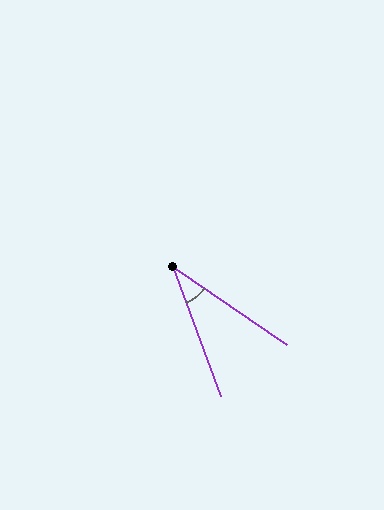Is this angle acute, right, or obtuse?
It is acute.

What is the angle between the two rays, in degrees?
Approximately 35 degrees.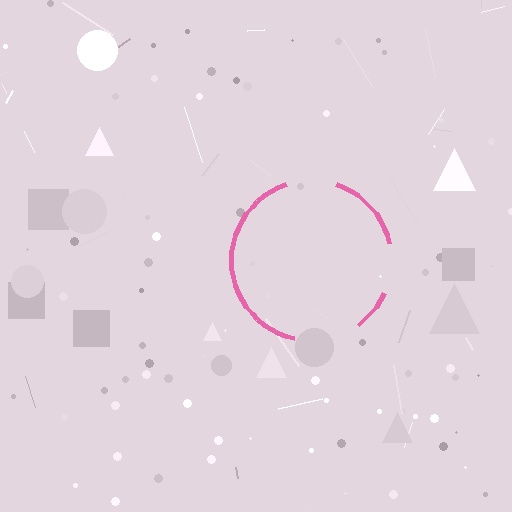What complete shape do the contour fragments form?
The contour fragments form a circle.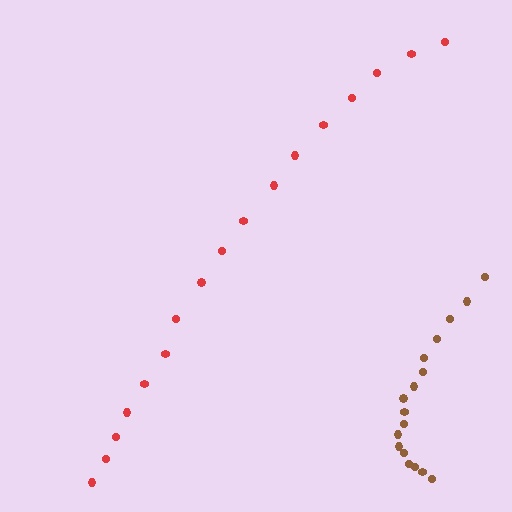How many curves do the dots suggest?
There are 2 distinct paths.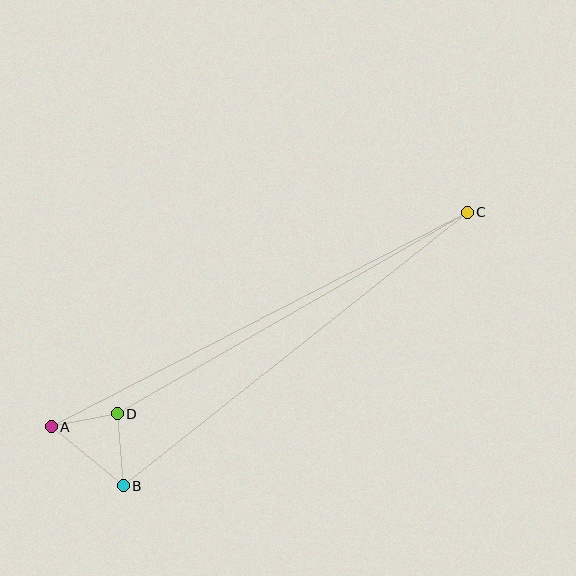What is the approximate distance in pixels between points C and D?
The distance between C and D is approximately 404 pixels.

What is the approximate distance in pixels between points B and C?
The distance between B and C is approximately 439 pixels.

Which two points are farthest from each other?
Points A and C are farthest from each other.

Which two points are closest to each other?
Points A and D are closest to each other.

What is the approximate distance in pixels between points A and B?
The distance between A and B is approximately 93 pixels.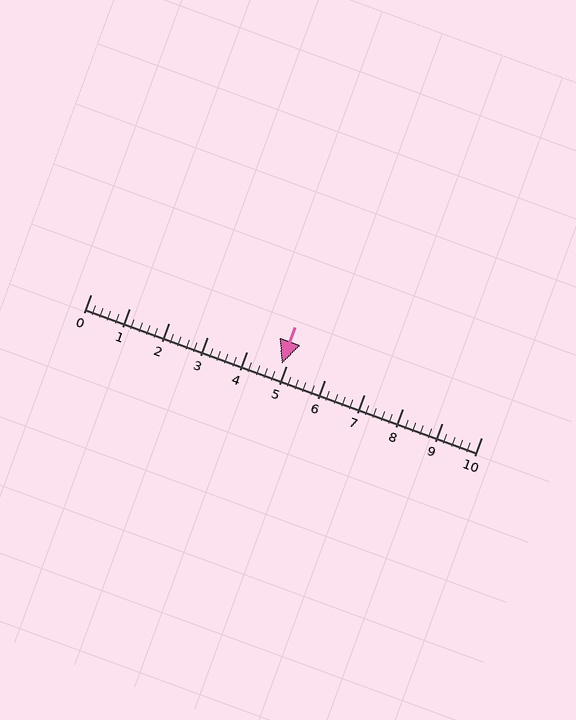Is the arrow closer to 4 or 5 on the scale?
The arrow is closer to 5.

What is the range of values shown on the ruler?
The ruler shows values from 0 to 10.